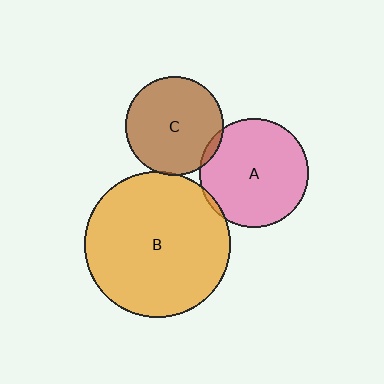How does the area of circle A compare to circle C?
Approximately 1.2 times.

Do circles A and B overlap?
Yes.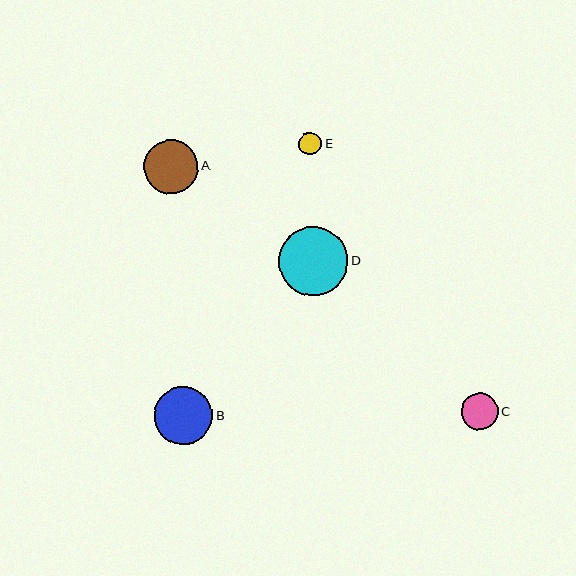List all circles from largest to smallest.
From largest to smallest: D, B, A, C, E.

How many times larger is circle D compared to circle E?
Circle D is approximately 3.1 times the size of circle E.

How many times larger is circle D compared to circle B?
Circle D is approximately 1.2 times the size of circle B.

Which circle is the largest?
Circle D is the largest with a size of approximately 70 pixels.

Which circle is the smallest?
Circle E is the smallest with a size of approximately 23 pixels.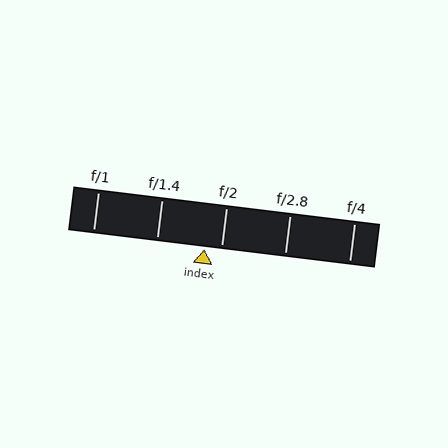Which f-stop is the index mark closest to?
The index mark is closest to f/2.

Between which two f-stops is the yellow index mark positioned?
The index mark is between f/1.4 and f/2.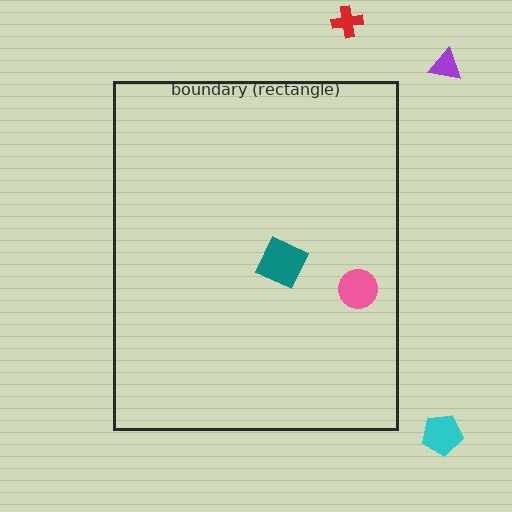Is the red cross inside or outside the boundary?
Outside.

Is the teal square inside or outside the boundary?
Inside.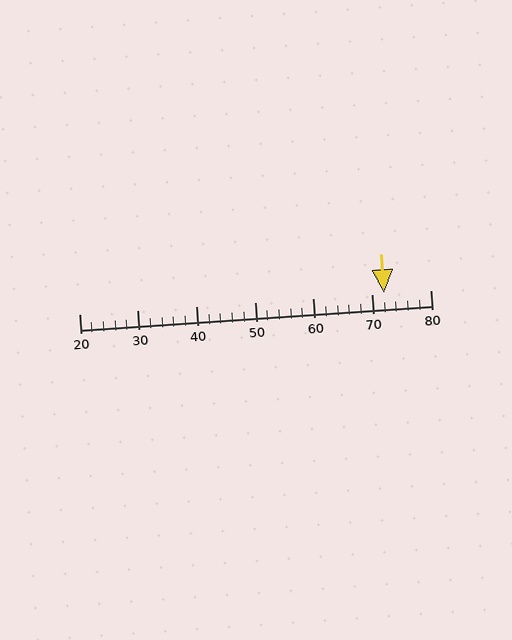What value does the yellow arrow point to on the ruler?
The yellow arrow points to approximately 72.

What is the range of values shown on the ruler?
The ruler shows values from 20 to 80.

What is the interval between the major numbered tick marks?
The major tick marks are spaced 10 units apart.